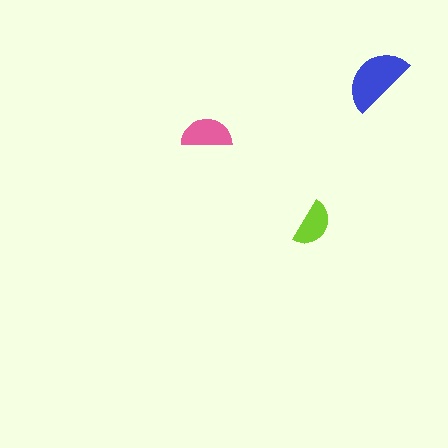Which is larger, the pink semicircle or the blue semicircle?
The blue one.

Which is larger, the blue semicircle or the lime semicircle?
The blue one.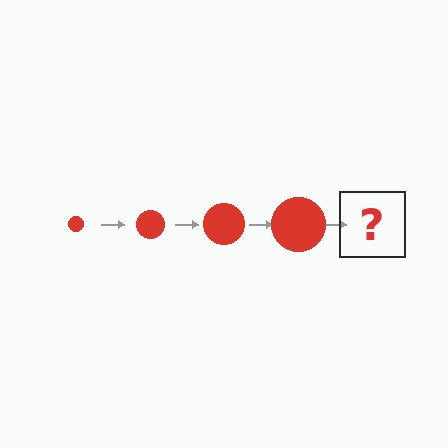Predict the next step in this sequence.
The next step is a red circle, larger than the previous one.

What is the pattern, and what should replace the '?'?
The pattern is that the circle gets progressively larger each step. The '?' should be a red circle, larger than the previous one.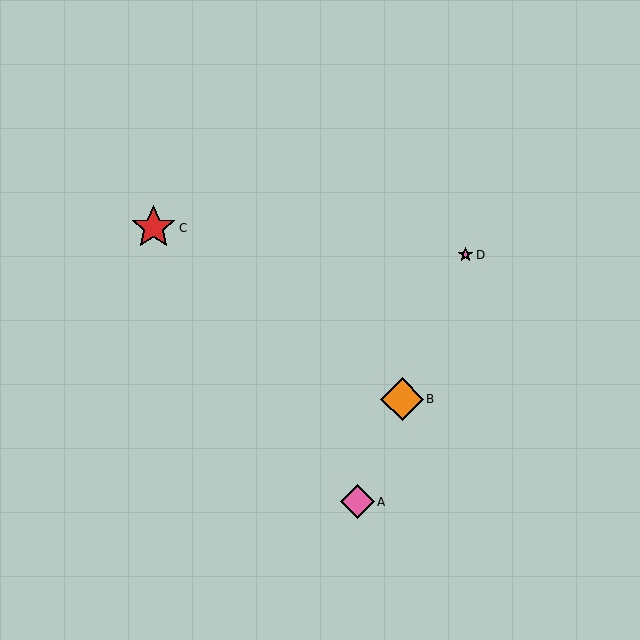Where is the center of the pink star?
The center of the pink star is at (465, 255).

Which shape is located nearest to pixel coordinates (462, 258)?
The pink star (labeled D) at (465, 255) is nearest to that location.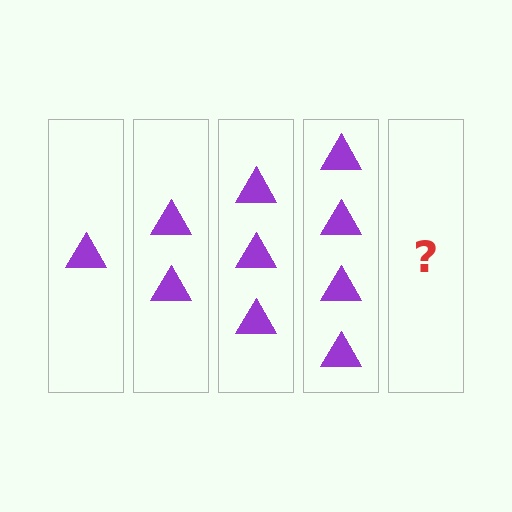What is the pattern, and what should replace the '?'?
The pattern is that each step adds one more triangle. The '?' should be 5 triangles.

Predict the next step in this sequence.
The next step is 5 triangles.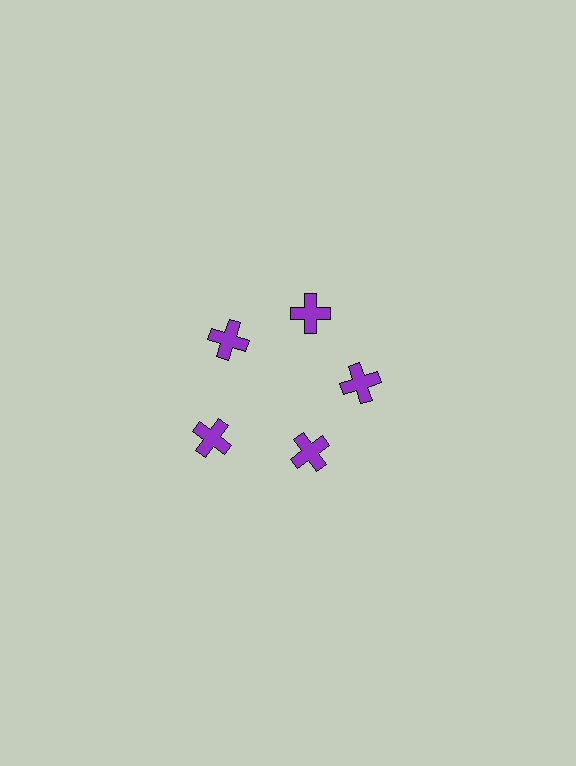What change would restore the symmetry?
The symmetry would be restored by moving it inward, back onto the ring so that all 5 crosses sit at equal angles and equal distance from the center.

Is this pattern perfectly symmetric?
No. The 5 purple crosses are arranged in a ring, but one element near the 8 o'clock position is pushed outward from the center, breaking the 5-fold rotational symmetry.